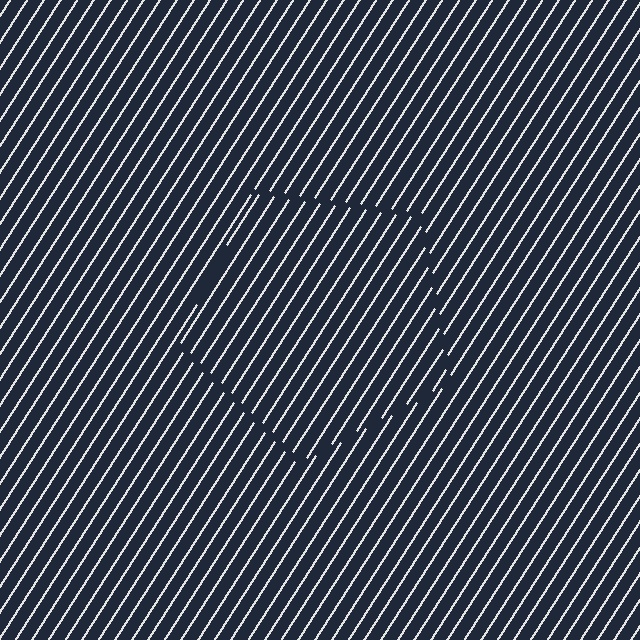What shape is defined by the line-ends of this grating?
An illusory pentagon. The interior of the shape contains the same grating, shifted by half a period — the contour is defined by the phase discontinuity where line-ends from the inner and outer gratings abut.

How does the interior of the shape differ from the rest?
The interior of the shape contains the same grating, shifted by half a period — the contour is defined by the phase discontinuity where line-ends from the inner and outer gratings abut.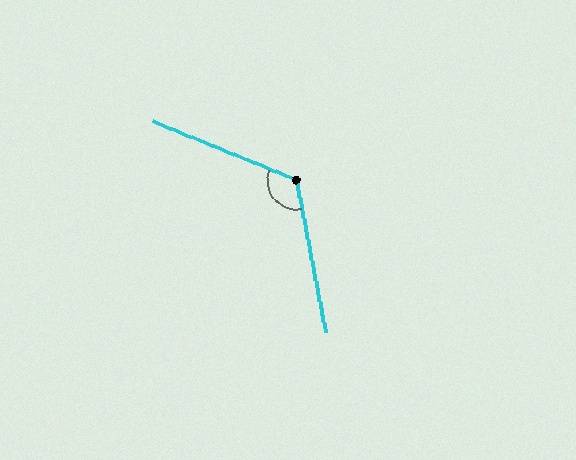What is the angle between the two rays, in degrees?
Approximately 123 degrees.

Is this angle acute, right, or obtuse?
It is obtuse.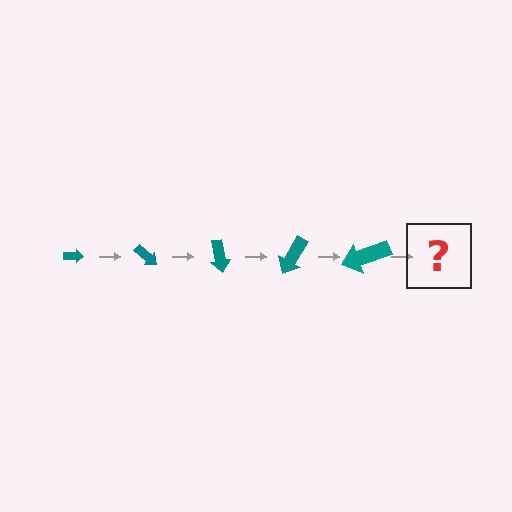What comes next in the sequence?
The next element should be an arrow, larger than the previous one and rotated 200 degrees from the start.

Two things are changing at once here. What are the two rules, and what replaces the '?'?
The two rules are that the arrow grows larger each step and it rotates 40 degrees each step. The '?' should be an arrow, larger than the previous one and rotated 200 degrees from the start.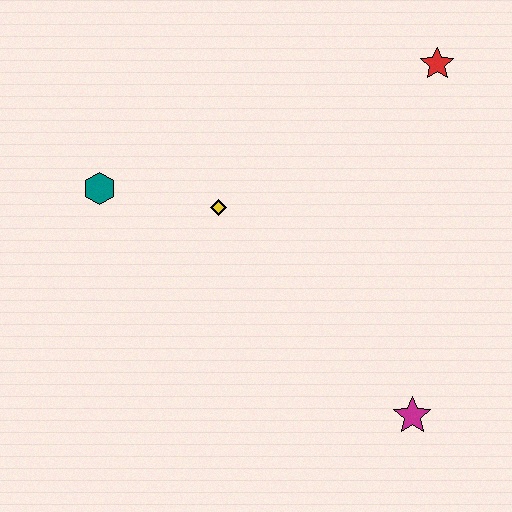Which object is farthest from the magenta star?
The teal hexagon is farthest from the magenta star.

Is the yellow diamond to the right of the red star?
No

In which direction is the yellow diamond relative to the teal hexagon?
The yellow diamond is to the right of the teal hexagon.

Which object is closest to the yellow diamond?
The teal hexagon is closest to the yellow diamond.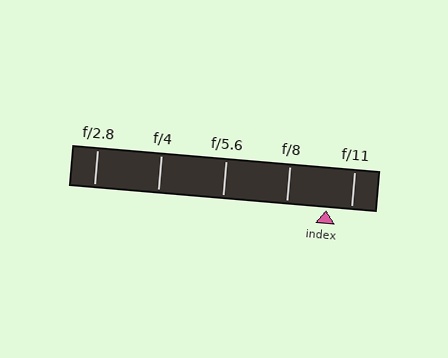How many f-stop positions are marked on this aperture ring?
There are 5 f-stop positions marked.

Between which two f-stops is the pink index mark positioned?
The index mark is between f/8 and f/11.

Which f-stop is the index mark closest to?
The index mark is closest to f/11.